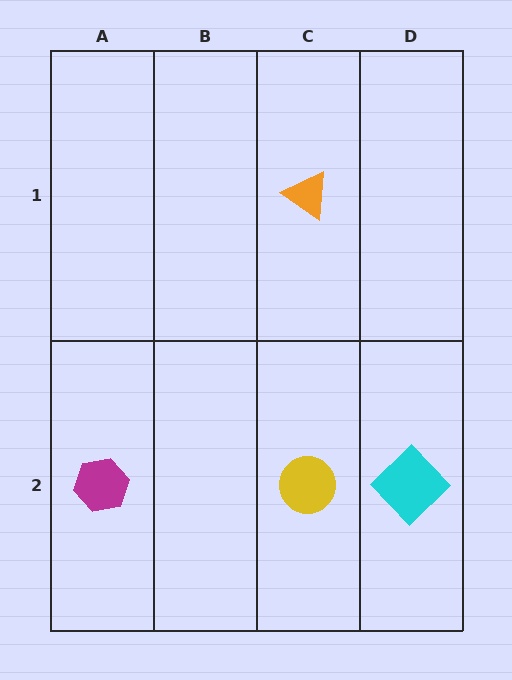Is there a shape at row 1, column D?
No, that cell is empty.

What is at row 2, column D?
A cyan diamond.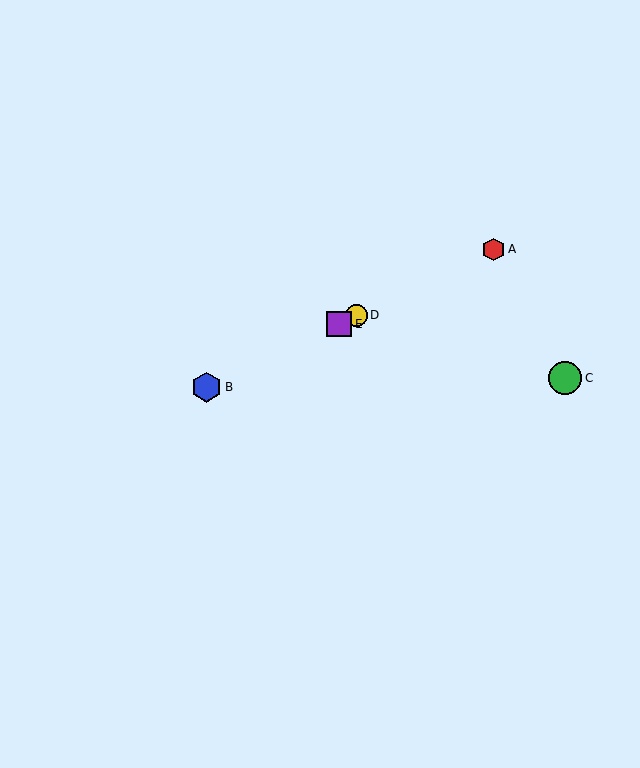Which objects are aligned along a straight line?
Objects A, B, D, E are aligned along a straight line.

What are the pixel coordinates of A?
Object A is at (494, 249).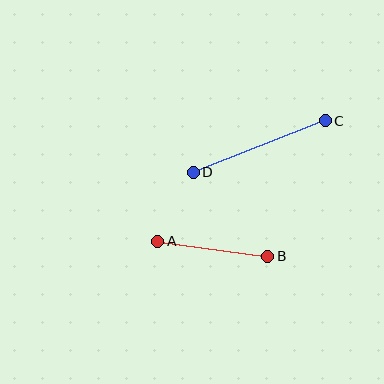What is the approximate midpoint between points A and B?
The midpoint is at approximately (213, 249) pixels.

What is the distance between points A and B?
The distance is approximately 111 pixels.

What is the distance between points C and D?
The distance is approximately 141 pixels.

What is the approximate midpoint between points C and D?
The midpoint is at approximately (259, 147) pixels.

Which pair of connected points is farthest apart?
Points C and D are farthest apart.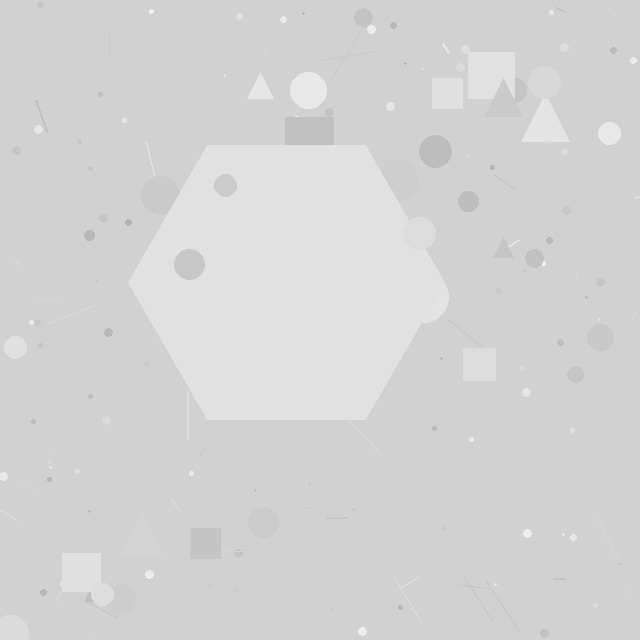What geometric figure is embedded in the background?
A hexagon is embedded in the background.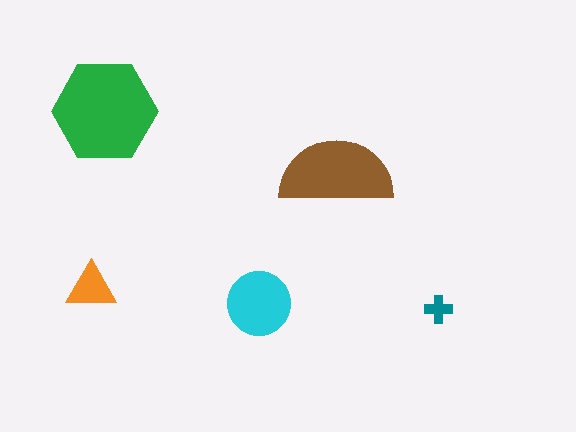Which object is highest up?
The green hexagon is topmost.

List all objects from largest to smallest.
The green hexagon, the brown semicircle, the cyan circle, the orange triangle, the teal cross.